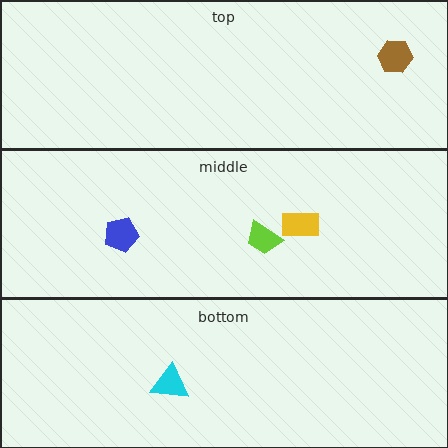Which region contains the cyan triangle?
The bottom region.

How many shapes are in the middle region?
3.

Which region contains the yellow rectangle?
The middle region.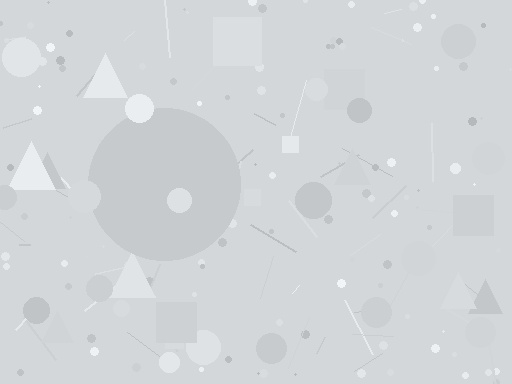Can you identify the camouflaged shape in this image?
The camouflaged shape is a circle.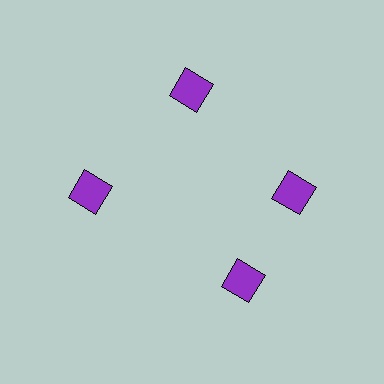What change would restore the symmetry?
The symmetry would be restored by rotating it back into even spacing with its neighbors so that all 4 squares sit at equal angles and equal distance from the center.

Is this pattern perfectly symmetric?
No. The 4 purple squares are arranged in a ring, but one element near the 6 o'clock position is rotated out of alignment along the ring, breaking the 4-fold rotational symmetry.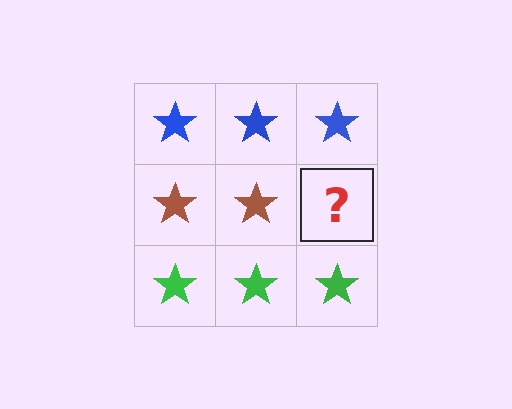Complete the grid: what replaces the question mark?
The question mark should be replaced with a brown star.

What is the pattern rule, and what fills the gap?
The rule is that each row has a consistent color. The gap should be filled with a brown star.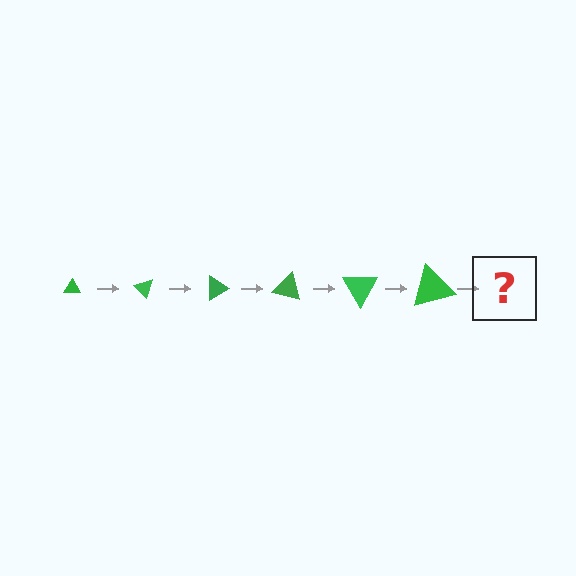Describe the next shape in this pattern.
It should be a triangle, larger than the previous one and rotated 270 degrees from the start.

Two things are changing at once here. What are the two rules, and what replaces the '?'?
The two rules are that the triangle grows larger each step and it rotates 45 degrees each step. The '?' should be a triangle, larger than the previous one and rotated 270 degrees from the start.